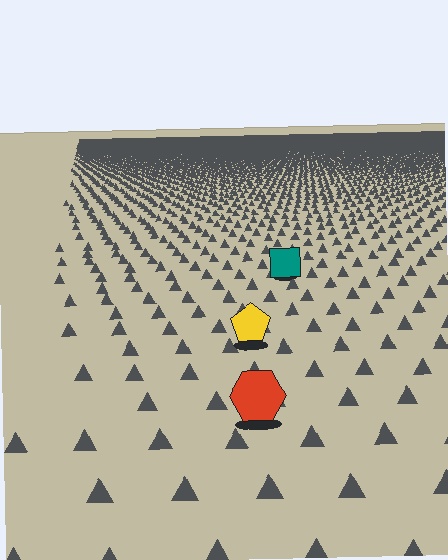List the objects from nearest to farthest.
From nearest to farthest: the red hexagon, the yellow pentagon, the teal square.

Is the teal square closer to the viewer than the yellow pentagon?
No. The yellow pentagon is closer — you can tell from the texture gradient: the ground texture is coarser near it.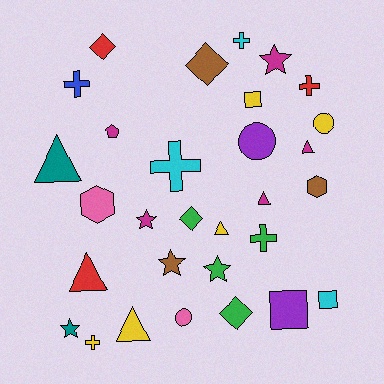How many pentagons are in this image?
There is 1 pentagon.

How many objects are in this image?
There are 30 objects.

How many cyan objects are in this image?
There are 3 cyan objects.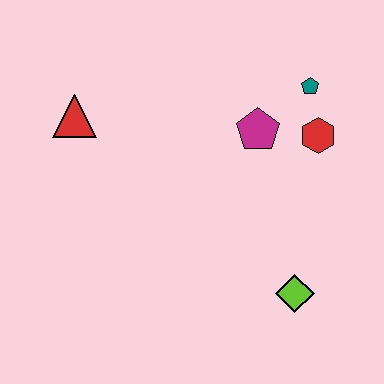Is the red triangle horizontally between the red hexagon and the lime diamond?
No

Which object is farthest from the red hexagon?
The red triangle is farthest from the red hexagon.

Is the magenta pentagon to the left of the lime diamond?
Yes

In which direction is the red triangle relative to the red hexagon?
The red triangle is to the left of the red hexagon.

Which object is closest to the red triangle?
The magenta pentagon is closest to the red triangle.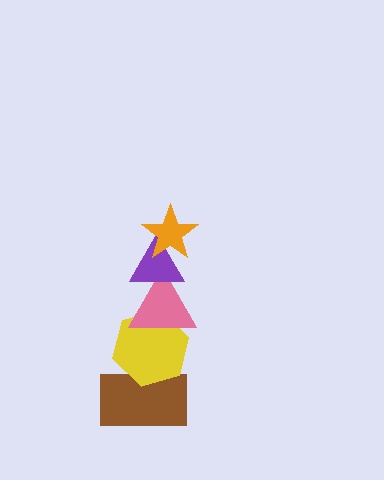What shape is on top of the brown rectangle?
The yellow hexagon is on top of the brown rectangle.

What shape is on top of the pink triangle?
The purple triangle is on top of the pink triangle.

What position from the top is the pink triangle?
The pink triangle is 3rd from the top.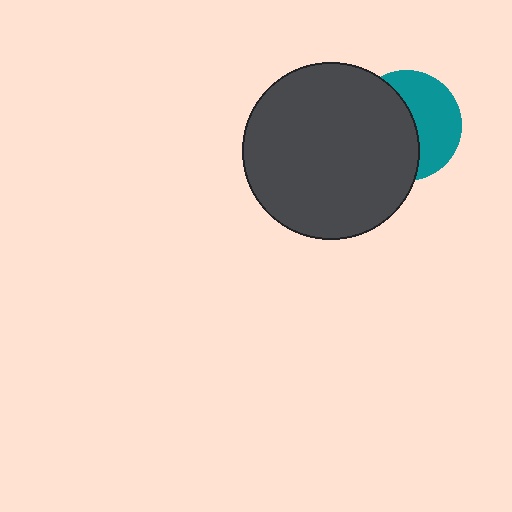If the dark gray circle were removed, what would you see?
You would see the complete teal circle.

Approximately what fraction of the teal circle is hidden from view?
Roughly 54% of the teal circle is hidden behind the dark gray circle.